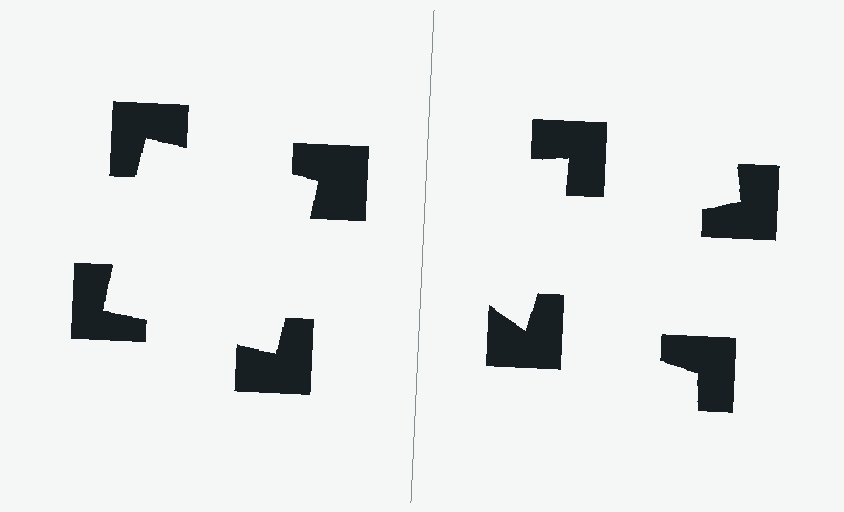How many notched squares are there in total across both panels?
8 — 4 on each side.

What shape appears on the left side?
An illusory square.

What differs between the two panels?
The notched squares are positioned identically on both sides; only the wedge orientations differ. On the left they align to a square; on the right they are misaligned.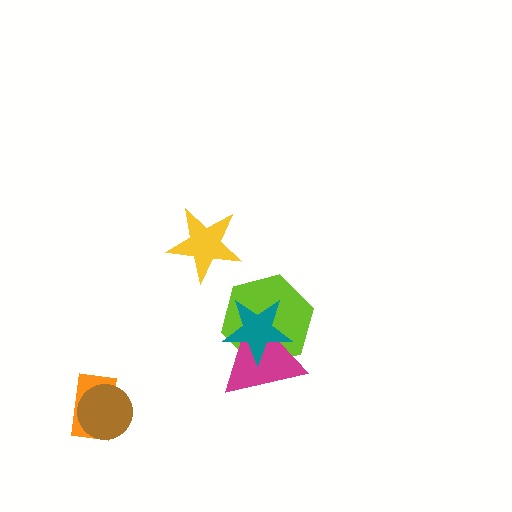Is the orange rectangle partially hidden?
Yes, it is partially covered by another shape.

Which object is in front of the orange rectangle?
The brown circle is in front of the orange rectangle.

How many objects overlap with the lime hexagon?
2 objects overlap with the lime hexagon.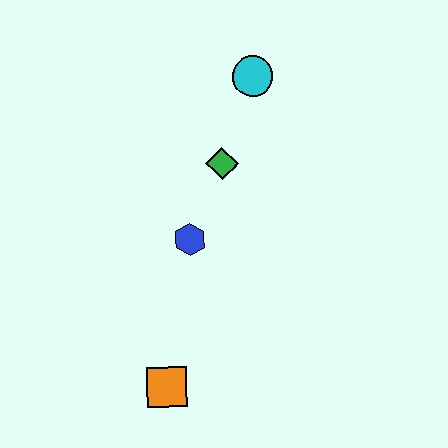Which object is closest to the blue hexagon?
The green diamond is closest to the blue hexagon.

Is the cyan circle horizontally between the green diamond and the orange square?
No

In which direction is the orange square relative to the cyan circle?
The orange square is below the cyan circle.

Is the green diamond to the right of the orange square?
Yes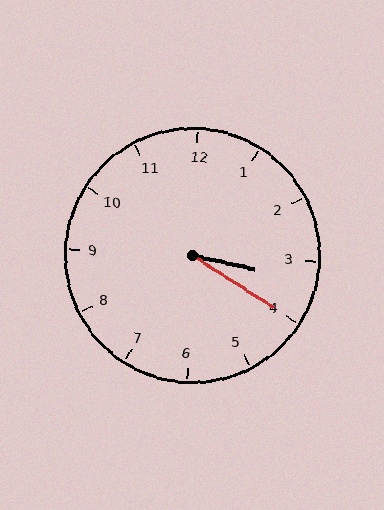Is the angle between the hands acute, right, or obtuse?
It is acute.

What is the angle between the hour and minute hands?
Approximately 20 degrees.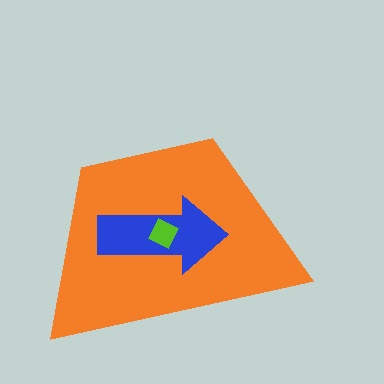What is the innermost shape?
The lime square.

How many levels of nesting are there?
3.